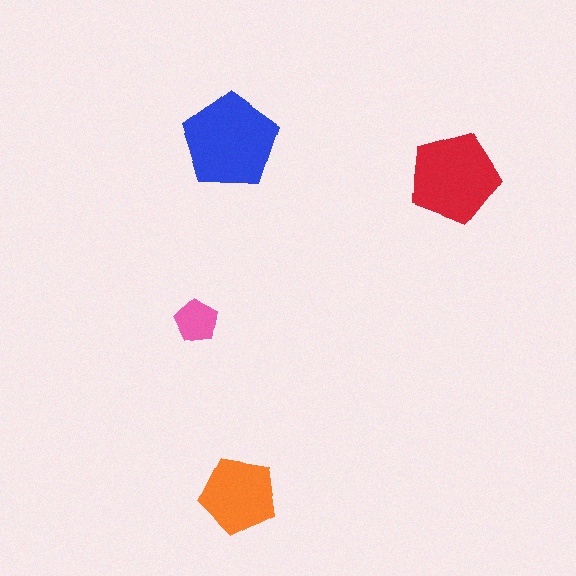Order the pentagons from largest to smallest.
the blue one, the red one, the orange one, the pink one.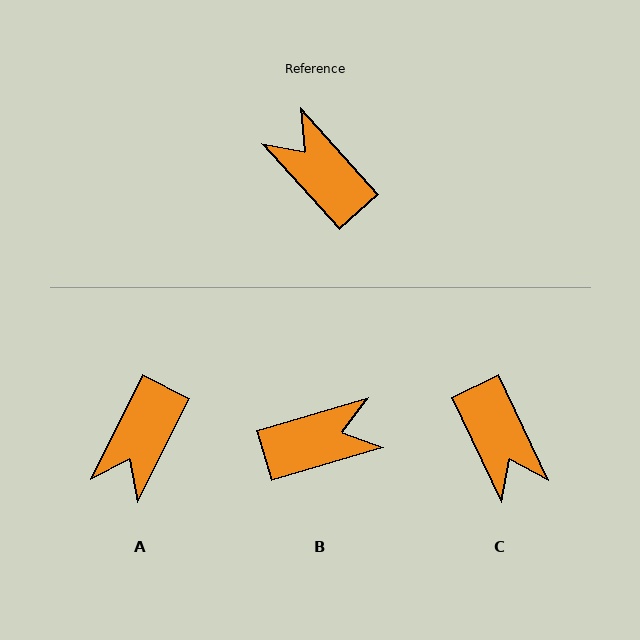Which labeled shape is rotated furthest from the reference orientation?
C, about 163 degrees away.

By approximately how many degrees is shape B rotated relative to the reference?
Approximately 116 degrees clockwise.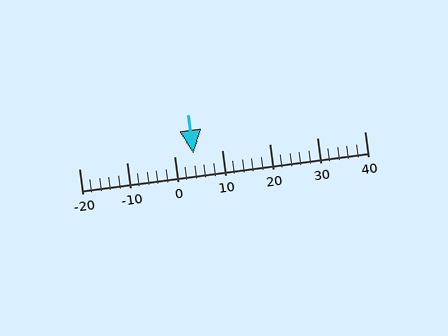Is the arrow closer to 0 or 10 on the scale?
The arrow is closer to 0.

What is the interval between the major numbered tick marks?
The major tick marks are spaced 10 units apart.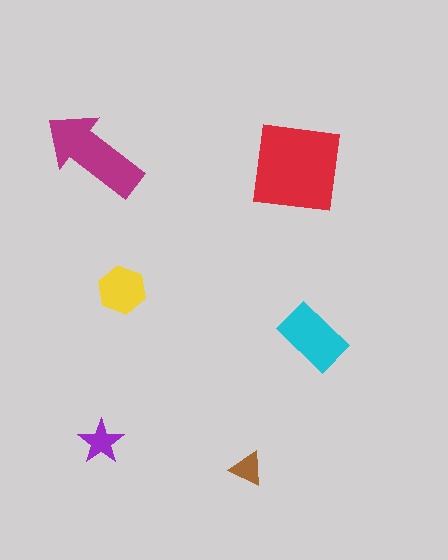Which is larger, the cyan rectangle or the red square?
The red square.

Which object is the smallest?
The brown triangle.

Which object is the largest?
The red square.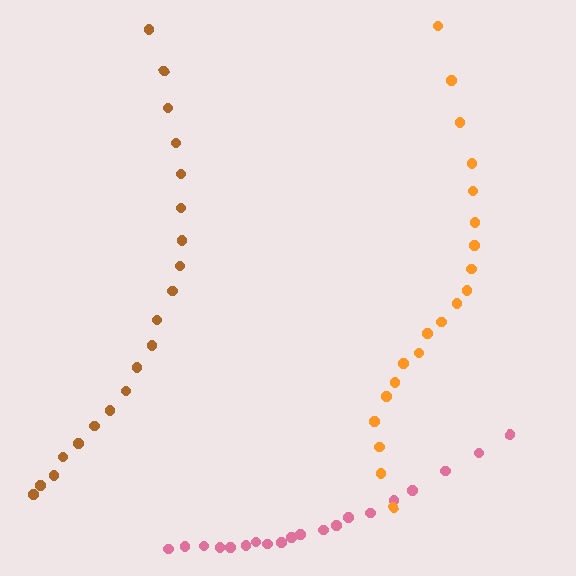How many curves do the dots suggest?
There are 3 distinct paths.